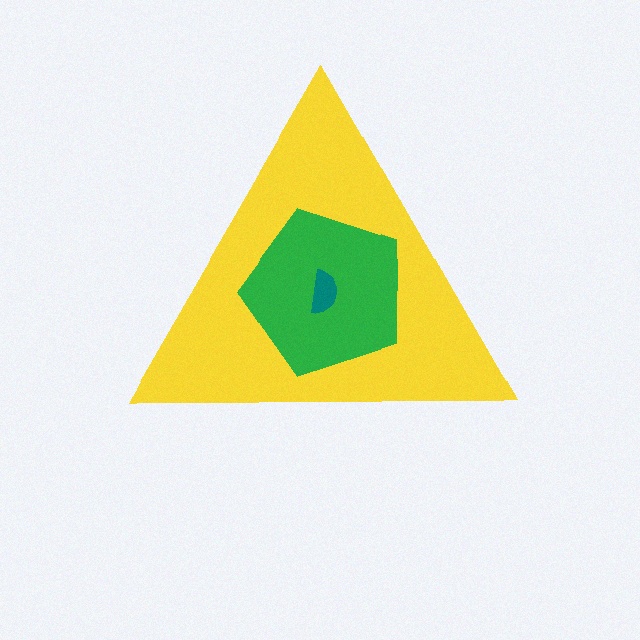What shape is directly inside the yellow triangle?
The green pentagon.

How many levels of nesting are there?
3.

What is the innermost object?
The teal semicircle.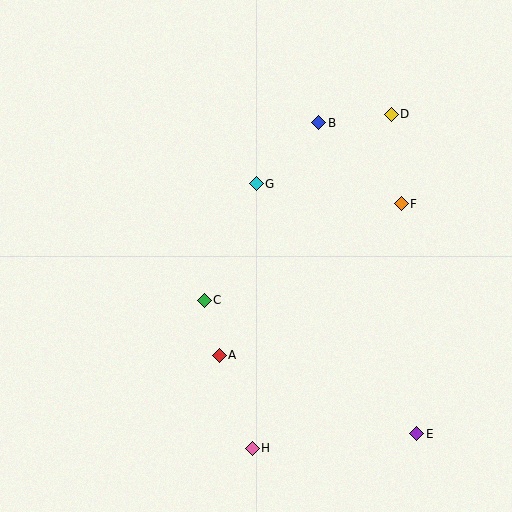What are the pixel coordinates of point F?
Point F is at (401, 204).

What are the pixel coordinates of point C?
Point C is at (204, 300).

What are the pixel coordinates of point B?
Point B is at (319, 123).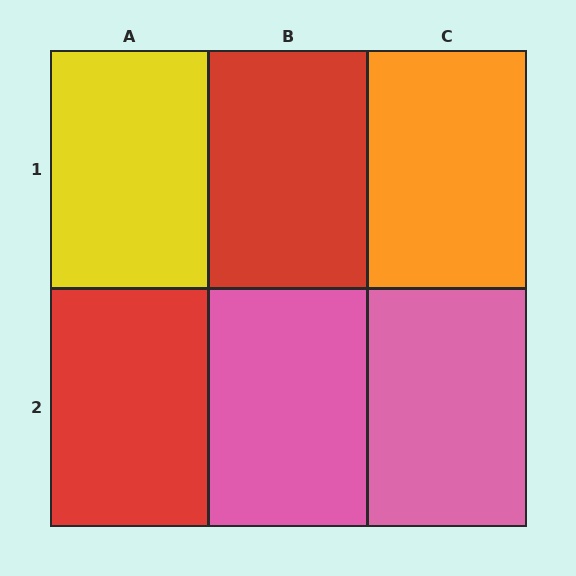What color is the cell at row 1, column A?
Yellow.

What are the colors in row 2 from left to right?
Red, pink, pink.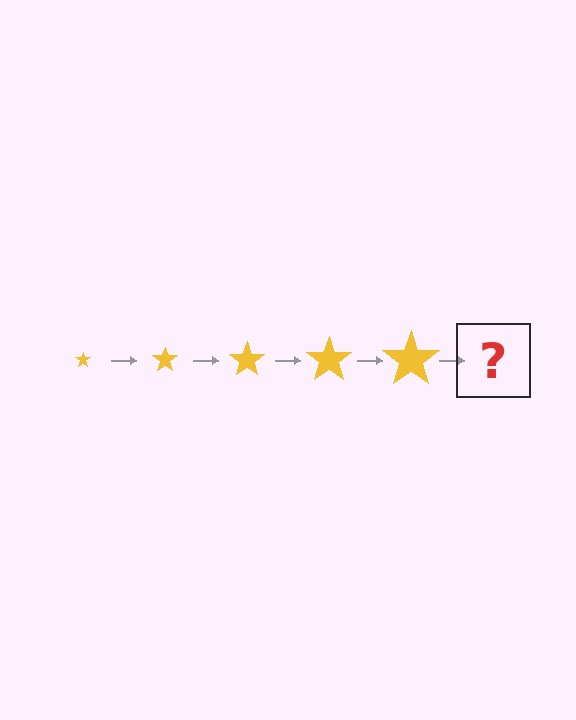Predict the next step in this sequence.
The next step is a yellow star, larger than the previous one.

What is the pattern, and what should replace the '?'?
The pattern is that the star gets progressively larger each step. The '?' should be a yellow star, larger than the previous one.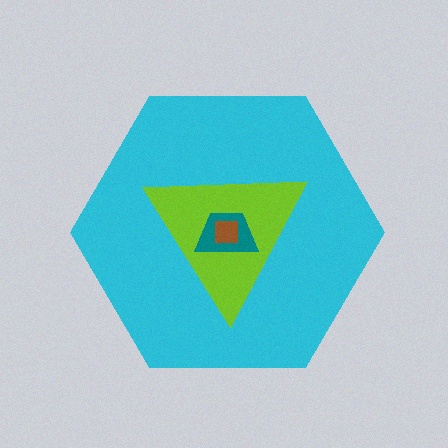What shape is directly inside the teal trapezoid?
The brown square.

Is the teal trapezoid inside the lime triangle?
Yes.